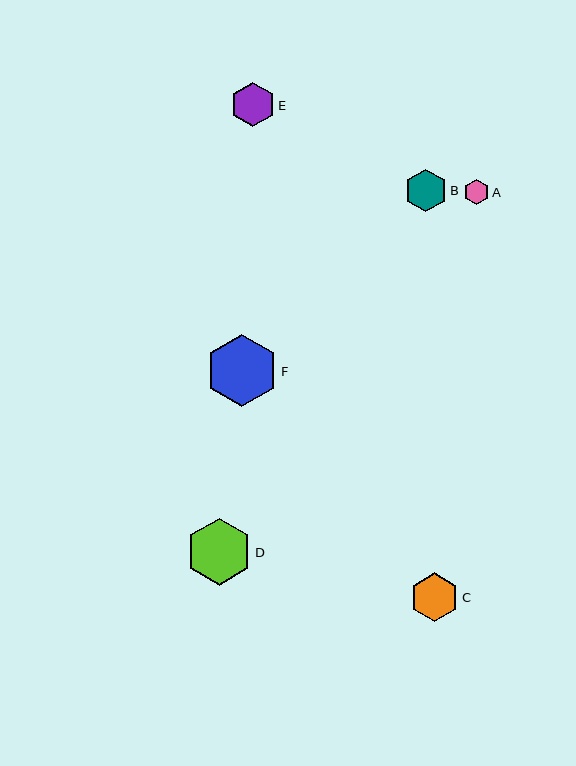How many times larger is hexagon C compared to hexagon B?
Hexagon C is approximately 1.2 times the size of hexagon B.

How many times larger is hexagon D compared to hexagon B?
Hexagon D is approximately 1.6 times the size of hexagon B.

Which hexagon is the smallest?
Hexagon A is the smallest with a size of approximately 26 pixels.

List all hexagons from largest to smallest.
From largest to smallest: F, D, C, E, B, A.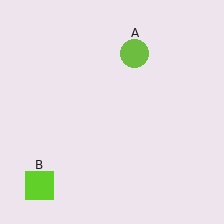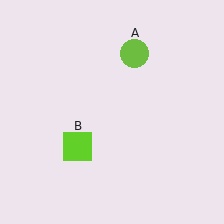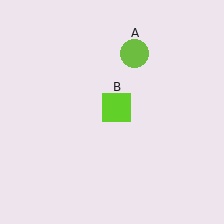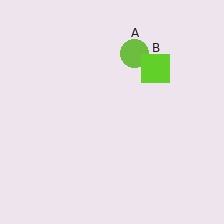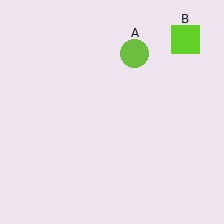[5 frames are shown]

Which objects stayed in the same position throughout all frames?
Lime circle (object A) remained stationary.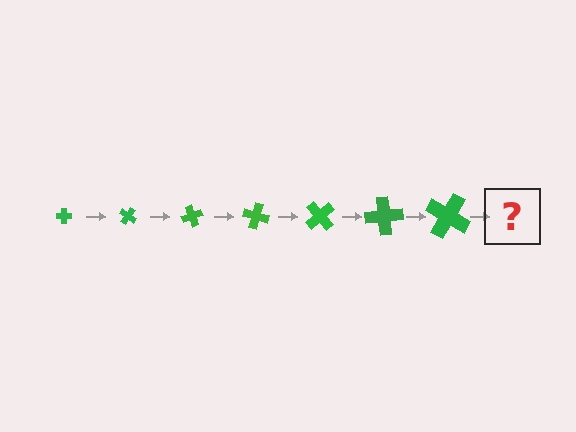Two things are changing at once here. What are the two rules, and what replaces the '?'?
The two rules are that the cross grows larger each step and it rotates 35 degrees each step. The '?' should be a cross, larger than the previous one and rotated 245 degrees from the start.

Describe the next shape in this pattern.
It should be a cross, larger than the previous one and rotated 245 degrees from the start.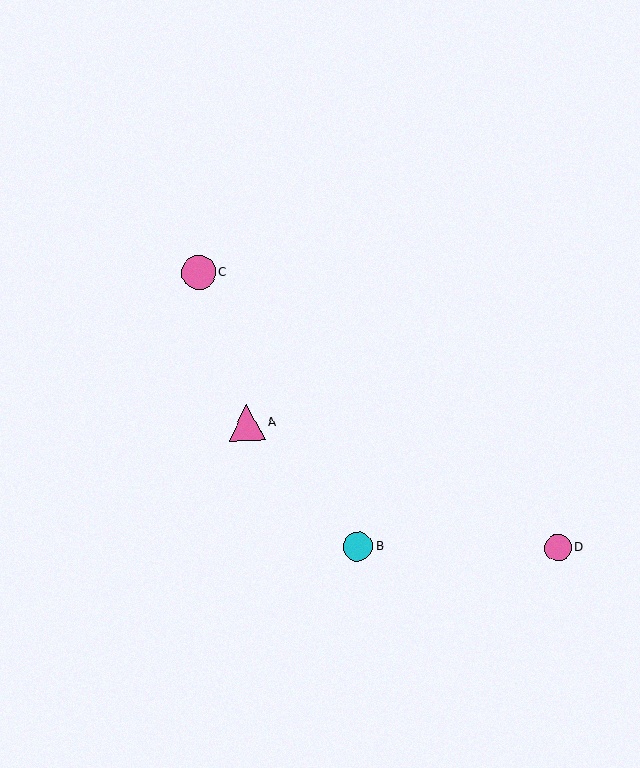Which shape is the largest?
The pink triangle (labeled A) is the largest.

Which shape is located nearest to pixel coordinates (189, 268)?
The pink circle (labeled C) at (198, 273) is nearest to that location.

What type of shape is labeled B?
Shape B is a cyan circle.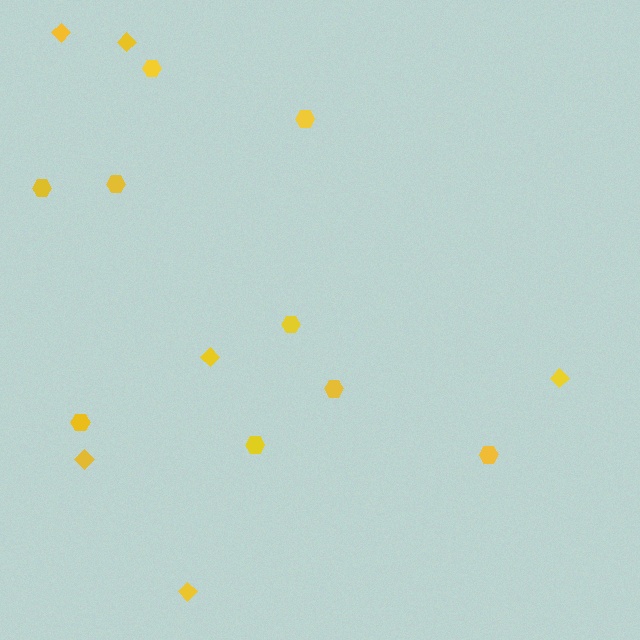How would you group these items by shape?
There are 2 groups: one group of diamonds (6) and one group of hexagons (9).